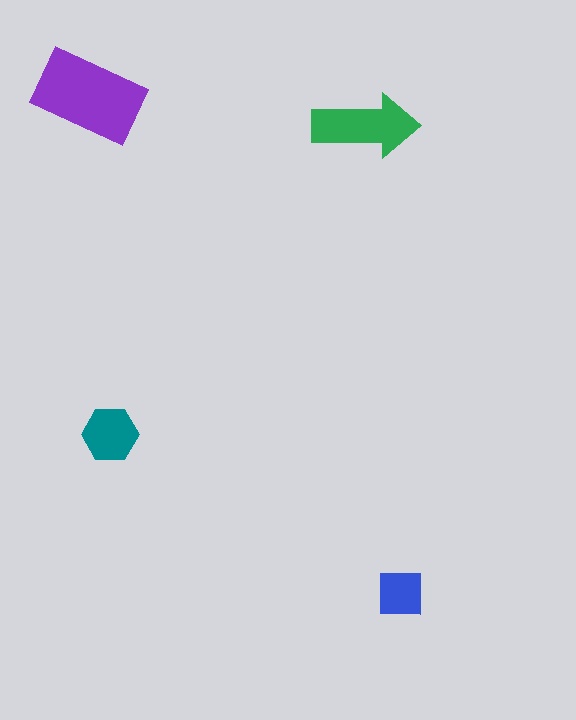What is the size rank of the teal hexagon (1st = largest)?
3rd.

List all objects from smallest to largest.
The blue square, the teal hexagon, the green arrow, the purple rectangle.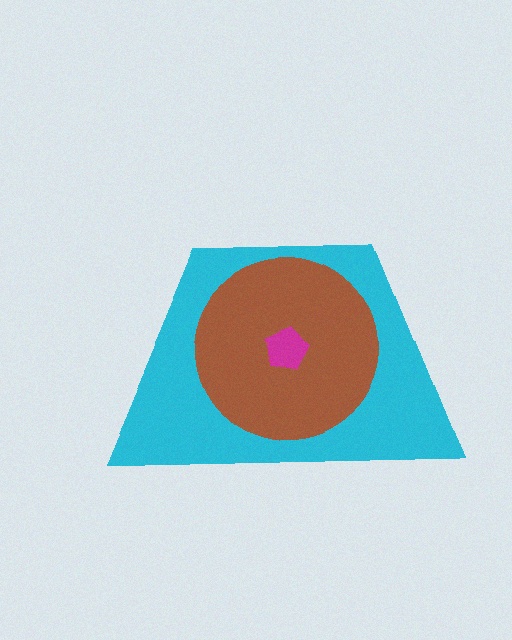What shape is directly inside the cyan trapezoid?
The brown circle.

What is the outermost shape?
The cyan trapezoid.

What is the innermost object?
The magenta pentagon.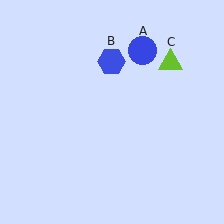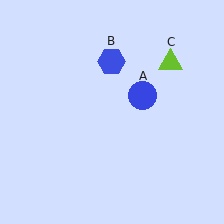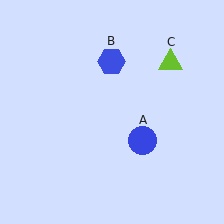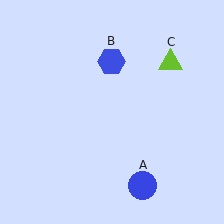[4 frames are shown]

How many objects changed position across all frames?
1 object changed position: blue circle (object A).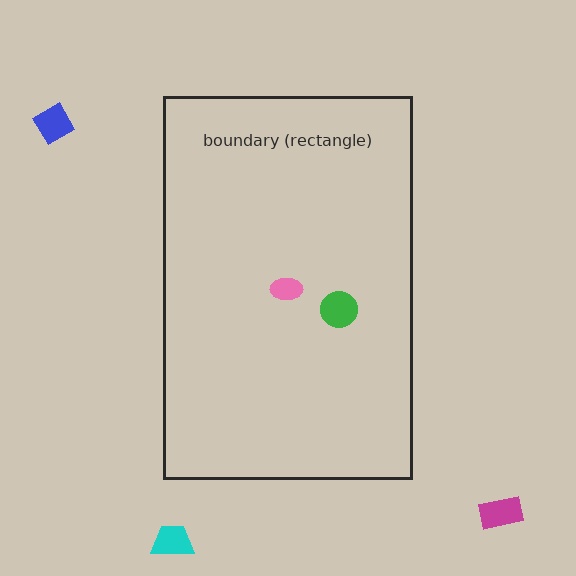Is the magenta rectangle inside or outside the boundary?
Outside.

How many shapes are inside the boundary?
2 inside, 3 outside.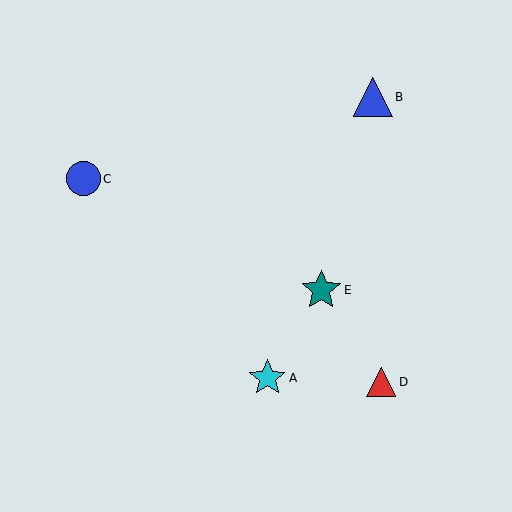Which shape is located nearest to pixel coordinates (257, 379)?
The cyan star (labeled A) at (267, 378) is nearest to that location.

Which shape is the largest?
The teal star (labeled E) is the largest.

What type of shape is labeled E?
Shape E is a teal star.